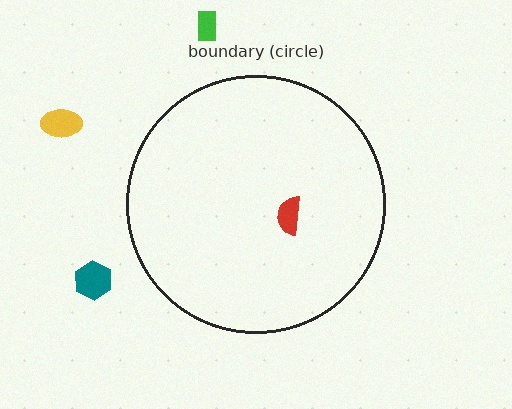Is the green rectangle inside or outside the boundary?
Outside.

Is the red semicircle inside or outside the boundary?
Inside.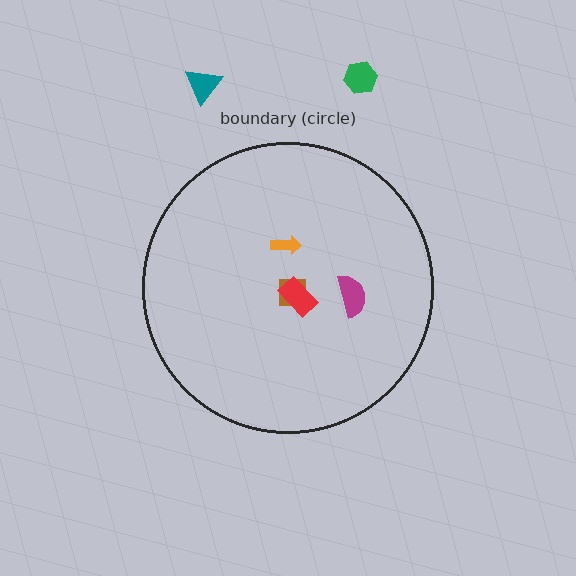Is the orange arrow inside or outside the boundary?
Inside.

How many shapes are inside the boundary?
4 inside, 2 outside.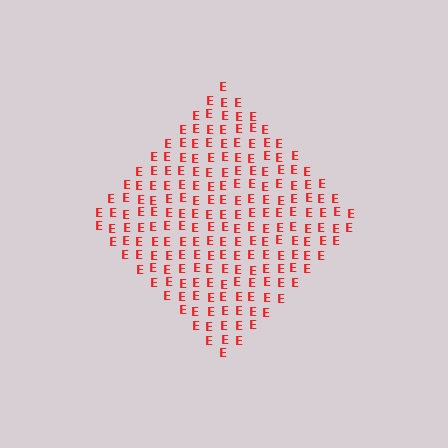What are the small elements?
The small elements are letter E's.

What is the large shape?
The large shape is a diamond.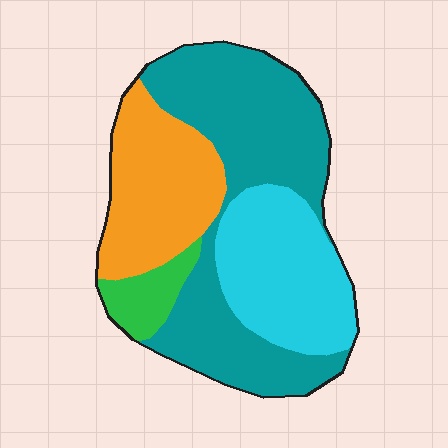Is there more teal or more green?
Teal.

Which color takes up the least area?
Green, at roughly 5%.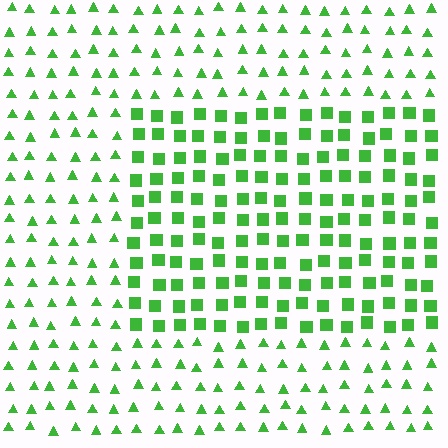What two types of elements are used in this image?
The image uses squares inside the rectangle region and triangles outside it.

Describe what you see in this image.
The image is filled with small green elements arranged in a uniform grid. A rectangle-shaped region contains squares, while the surrounding area contains triangles. The boundary is defined purely by the change in element shape.